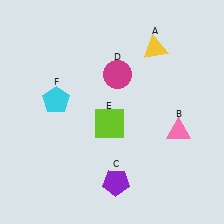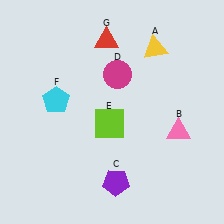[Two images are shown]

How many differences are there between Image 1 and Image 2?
There is 1 difference between the two images.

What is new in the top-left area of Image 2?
A red triangle (G) was added in the top-left area of Image 2.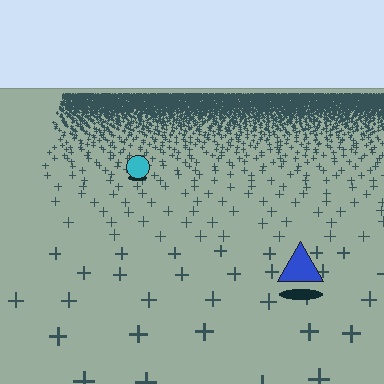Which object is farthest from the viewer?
The cyan circle is farthest from the viewer. It appears smaller and the ground texture around it is denser.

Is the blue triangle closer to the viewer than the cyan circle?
Yes. The blue triangle is closer — you can tell from the texture gradient: the ground texture is coarser near it.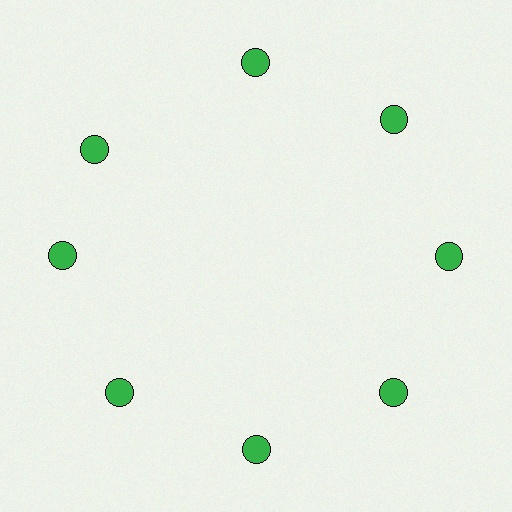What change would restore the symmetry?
The symmetry would be restored by rotating it back into even spacing with its neighbors so that all 8 circles sit at equal angles and equal distance from the center.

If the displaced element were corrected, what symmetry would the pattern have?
It would have 8-fold rotational symmetry — the pattern would map onto itself every 45 degrees.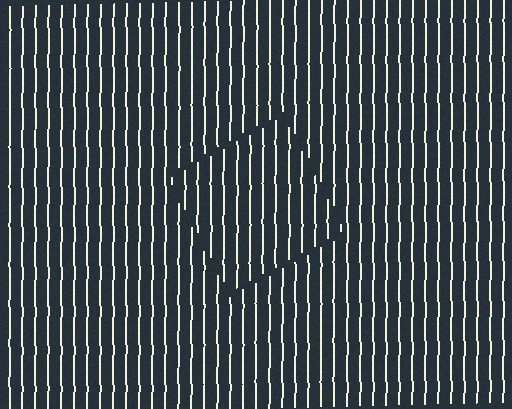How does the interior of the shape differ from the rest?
The interior of the shape contains the same grating, shifted by half a period — the contour is defined by the phase discontinuity where line-ends from the inner and outer gratings abut.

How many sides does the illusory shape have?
4 sides — the line-ends trace a square.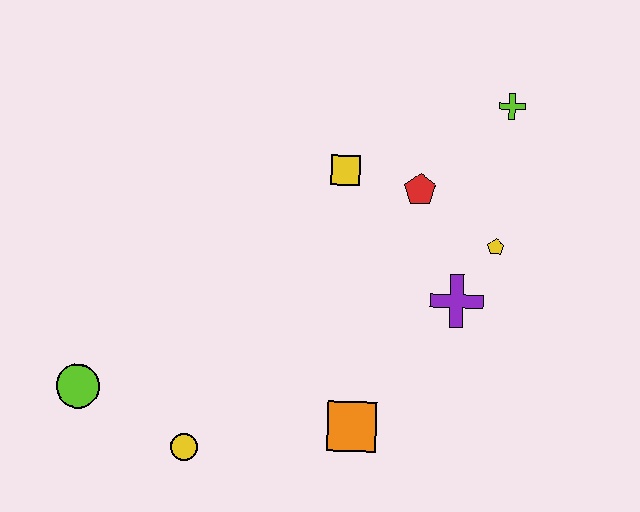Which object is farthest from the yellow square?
The lime circle is farthest from the yellow square.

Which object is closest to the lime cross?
The red pentagon is closest to the lime cross.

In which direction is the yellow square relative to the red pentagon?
The yellow square is to the left of the red pentagon.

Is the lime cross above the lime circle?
Yes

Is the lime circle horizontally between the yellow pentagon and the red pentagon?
No